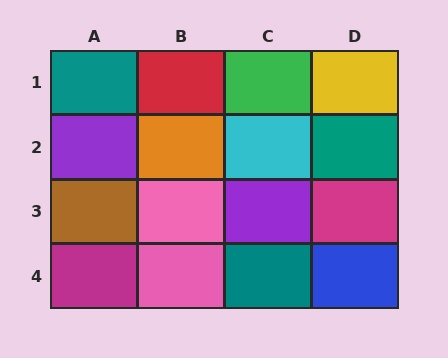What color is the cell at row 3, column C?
Purple.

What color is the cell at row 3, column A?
Brown.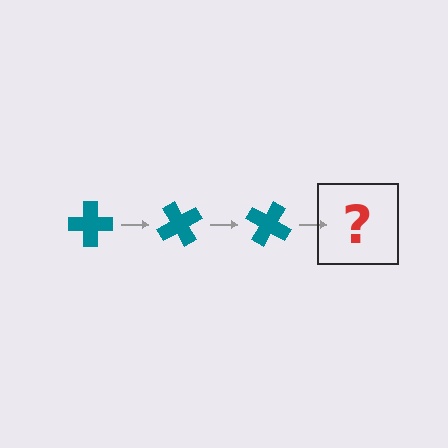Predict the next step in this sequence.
The next step is a teal cross rotated 180 degrees.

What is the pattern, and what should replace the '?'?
The pattern is that the cross rotates 60 degrees each step. The '?' should be a teal cross rotated 180 degrees.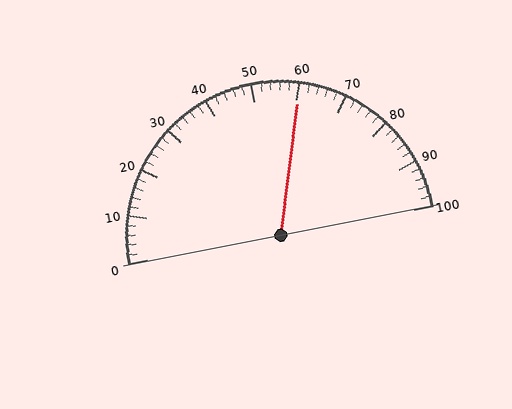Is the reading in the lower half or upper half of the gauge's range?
The reading is in the upper half of the range (0 to 100).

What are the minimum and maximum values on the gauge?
The gauge ranges from 0 to 100.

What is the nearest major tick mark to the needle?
The nearest major tick mark is 60.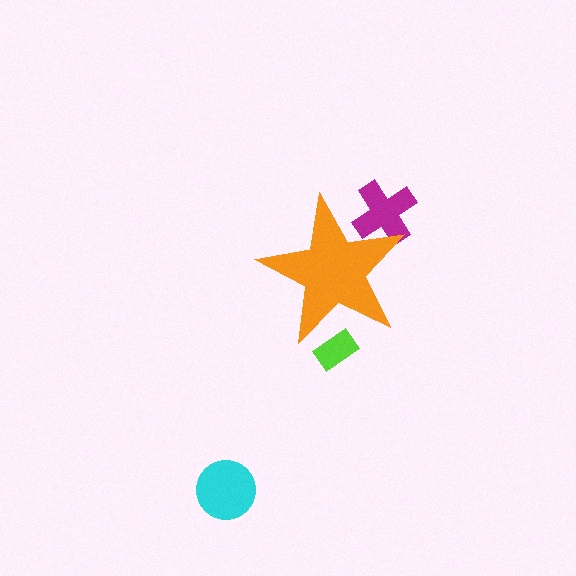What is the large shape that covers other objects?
An orange star.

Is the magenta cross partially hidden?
Yes, the magenta cross is partially hidden behind the orange star.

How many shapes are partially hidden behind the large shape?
2 shapes are partially hidden.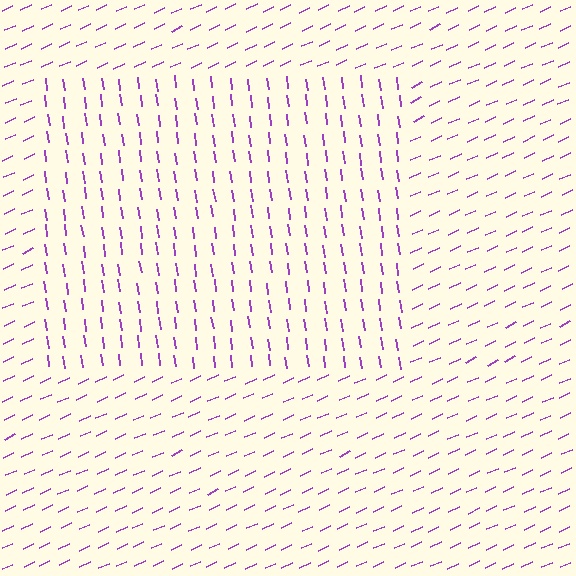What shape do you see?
I see a rectangle.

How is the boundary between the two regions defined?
The boundary is defined purely by a change in line orientation (approximately 73 degrees difference). All lines are the same color and thickness.